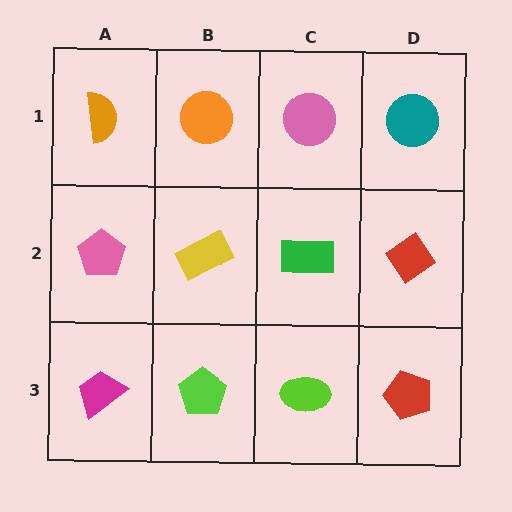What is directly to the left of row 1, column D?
A pink circle.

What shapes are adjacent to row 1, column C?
A green rectangle (row 2, column C), an orange circle (row 1, column B), a teal circle (row 1, column D).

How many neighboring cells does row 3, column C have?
3.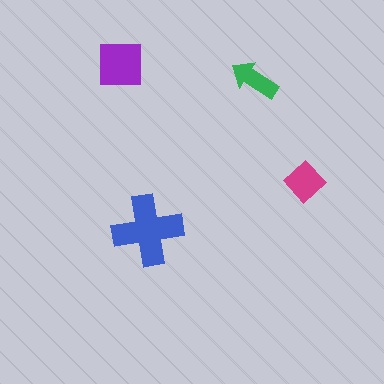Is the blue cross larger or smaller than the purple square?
Larger.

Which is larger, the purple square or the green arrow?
The purple square.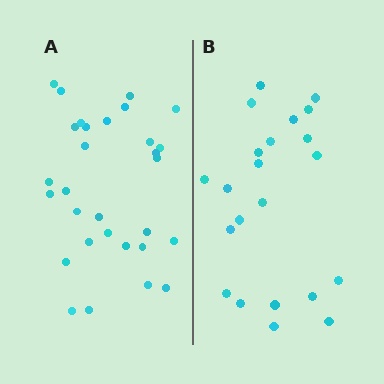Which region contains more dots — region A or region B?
Region A (the left region) has more dots.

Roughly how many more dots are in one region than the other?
Region A has roughly 8 or so more dots than region B.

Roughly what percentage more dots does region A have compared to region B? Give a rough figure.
About 35% more.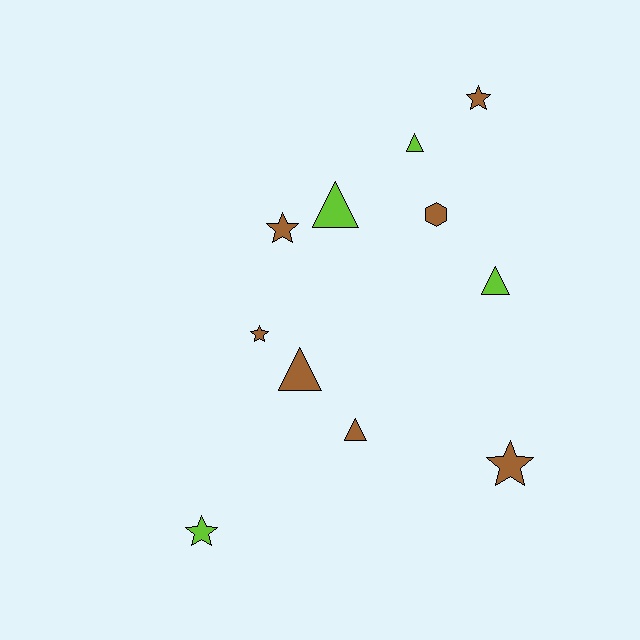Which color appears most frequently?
Brown, with 7 objects.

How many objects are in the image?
There are 11 objects.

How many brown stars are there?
There are 4 brown stars.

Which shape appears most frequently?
Star, with 5 objects.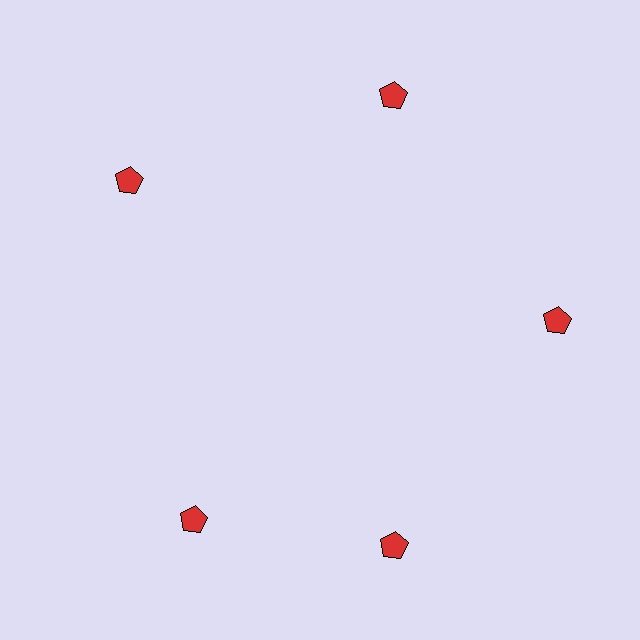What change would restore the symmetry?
The symmetry would be restored by rotating it back into even spacing with its neighbors so that all 5 pentagons sit at equal angles and equal distance from the center.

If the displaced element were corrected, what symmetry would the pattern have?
It would have 5-fold rotational symmetry — the pattern would map onto itself every 72 degrees.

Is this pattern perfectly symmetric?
No. The 5 red pentagons are arranged in a ring, but one element near the 8 o'clock position is rotated out of alignment along the ring, breaking the 5-fold rotational symmetry.